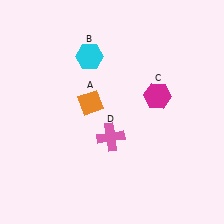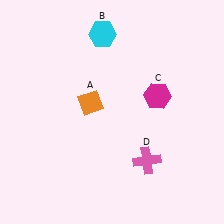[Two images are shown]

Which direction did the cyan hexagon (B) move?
The cyan hexagon (B) moved up.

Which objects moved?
The objects that moved are: the cyan hexagon (B), the pink cross (D).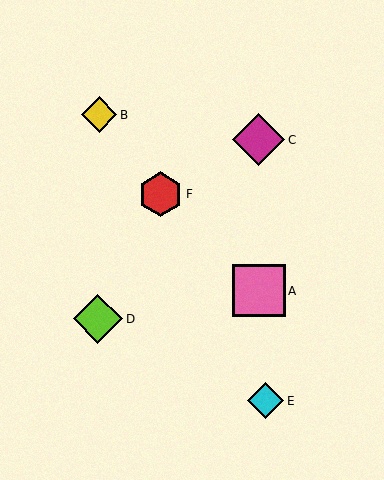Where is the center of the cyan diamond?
The center of the cyan diamond is at (266, 401).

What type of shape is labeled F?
Shape F is a red hexagon.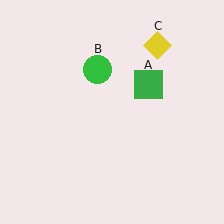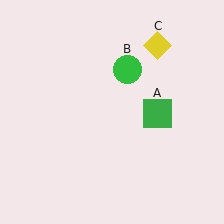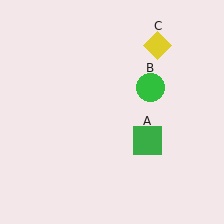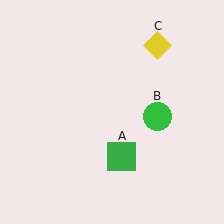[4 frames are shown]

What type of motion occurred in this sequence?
The green square (object A), green circle (object B) rotated clockwise around the center of the scene.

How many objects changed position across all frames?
2 objects changed position: green square (object A), green circle (object B).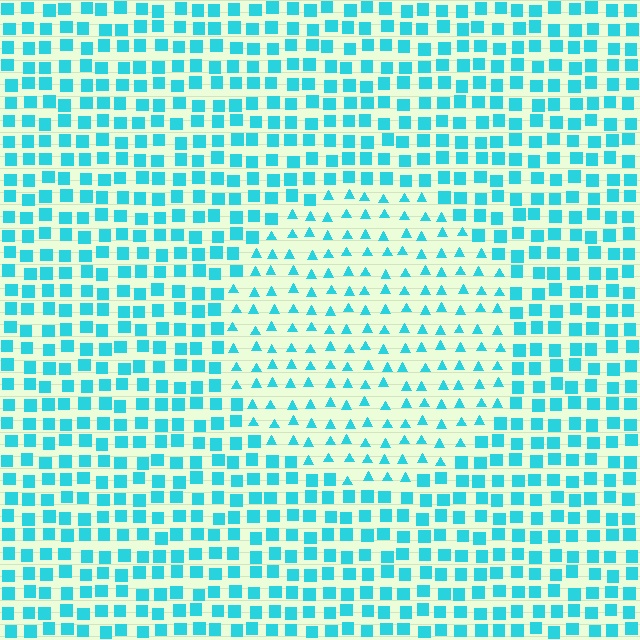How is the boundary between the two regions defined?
The boundary is defined by a change in element shape: triangles inside vs. squares outside. All elements share the same color and spacing.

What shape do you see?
I see a circle.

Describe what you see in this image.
The image is filled with small cyan elements arranged in a uniform grid. A circle-shaped region contains triangles, while the surrounding area contains squares. The boundary is defined purely by the change in element shape.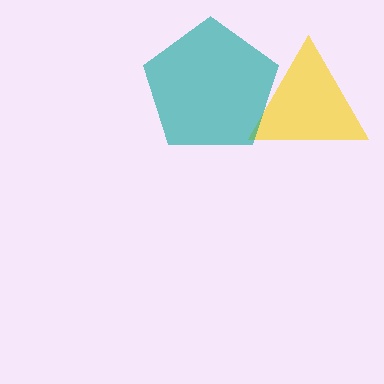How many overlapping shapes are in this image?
There are 2 overlapping shapes in the image.